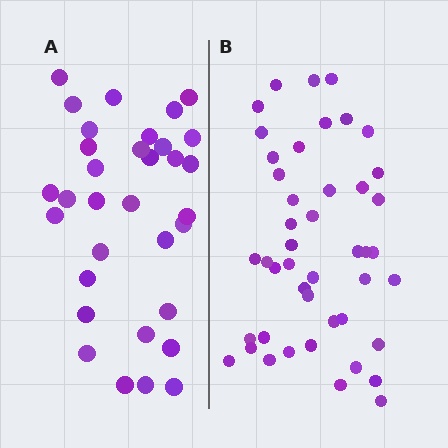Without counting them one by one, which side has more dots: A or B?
Region B (the right region) has more dots.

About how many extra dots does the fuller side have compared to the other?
Region B has roughly 12 or so more dots than region A.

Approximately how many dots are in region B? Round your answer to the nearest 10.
About 40 dots. (The exact count is 45, which rounds to 40.)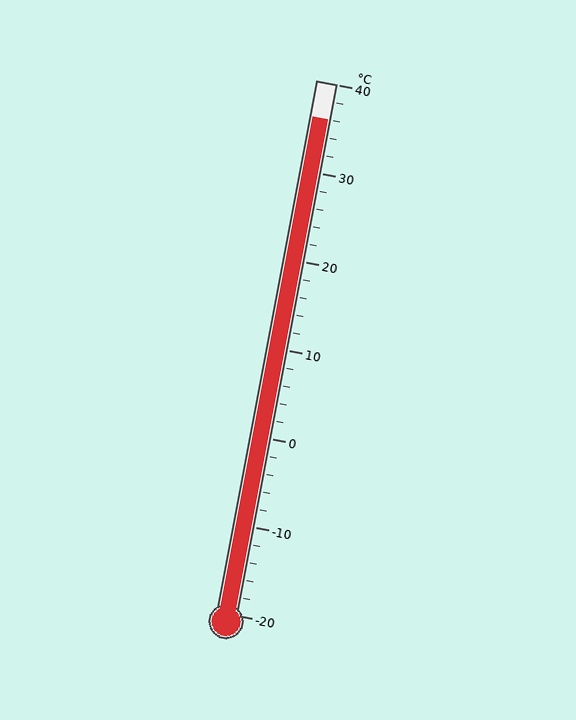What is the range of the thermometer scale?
The thermometer scale ranges from -20°C to 40°C.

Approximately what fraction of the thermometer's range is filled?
The thermometer is filled to approximately 95% of its range.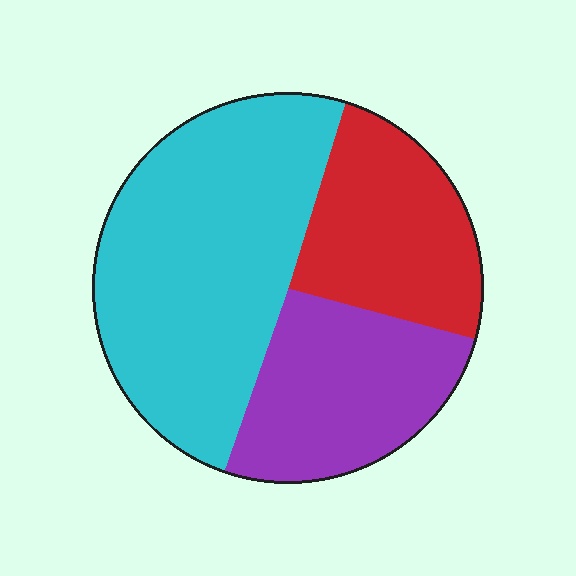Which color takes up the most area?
Cyan, at roughly 50%.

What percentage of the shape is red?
Red covers about 25% of the shape.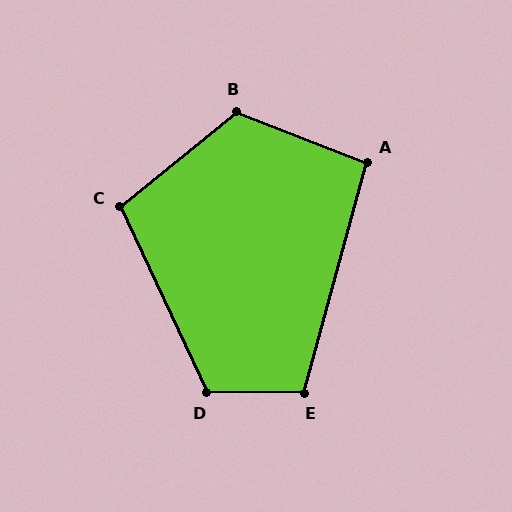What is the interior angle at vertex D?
Approximately 115 degrees (obtuse).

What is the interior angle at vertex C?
Approximately 104 degrees (obtuse).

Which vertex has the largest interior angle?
B, at approximately 120 degrees.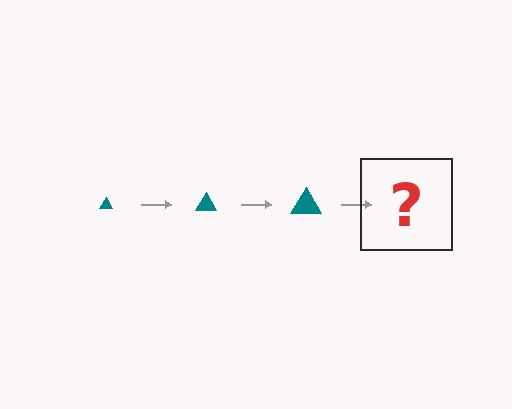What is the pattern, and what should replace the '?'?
The pattern is that the triangle gets progressively larger each step. The '?' should be a teal triangle, larger than the previous one.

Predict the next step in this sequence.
The next step is a teal triangle, larger than the previous one.